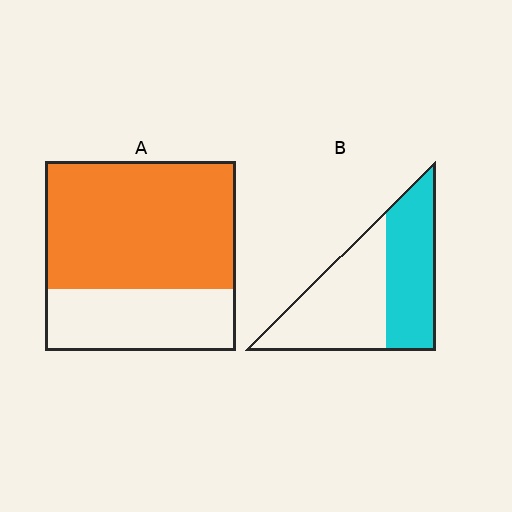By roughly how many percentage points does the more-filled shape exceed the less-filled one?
By roughly 20 percentage points (A over B).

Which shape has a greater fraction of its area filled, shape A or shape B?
Shape A.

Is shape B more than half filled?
No.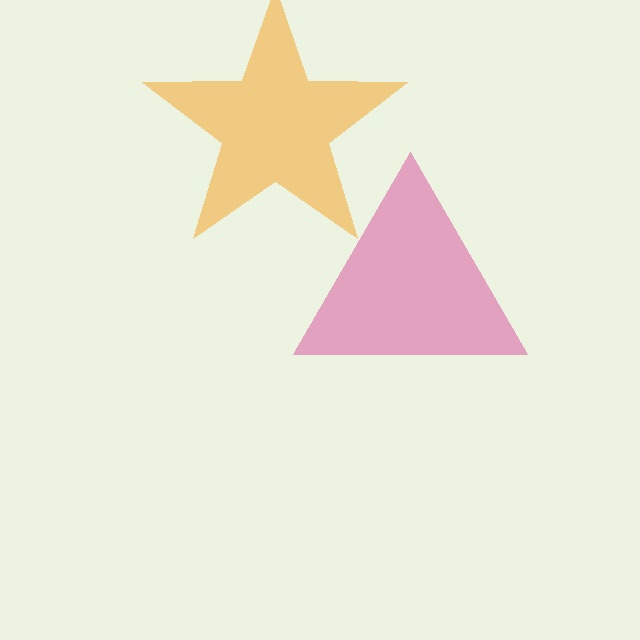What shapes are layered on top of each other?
The layered shapes are: a magenta triangle, an orange star.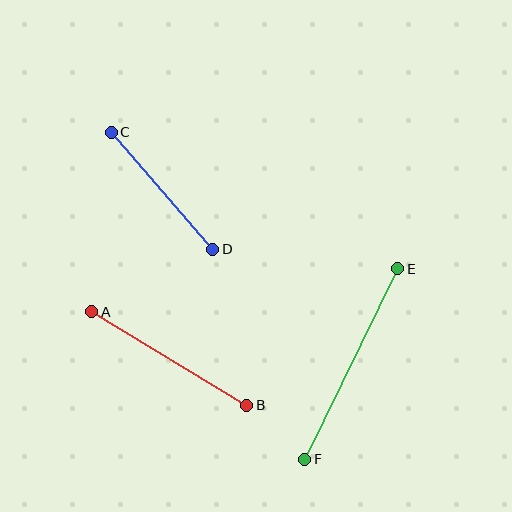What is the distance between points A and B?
The distance is approximately 181 pixels.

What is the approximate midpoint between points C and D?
The midpoint is at approximately (162, 191) pixels.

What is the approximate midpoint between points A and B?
The midpoint is at approximately (169, 359) pixels.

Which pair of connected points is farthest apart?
Points E and F are farthest apart.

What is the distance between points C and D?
The distance is approximately 155 pixels.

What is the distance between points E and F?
The distance is approximately 212 pixels.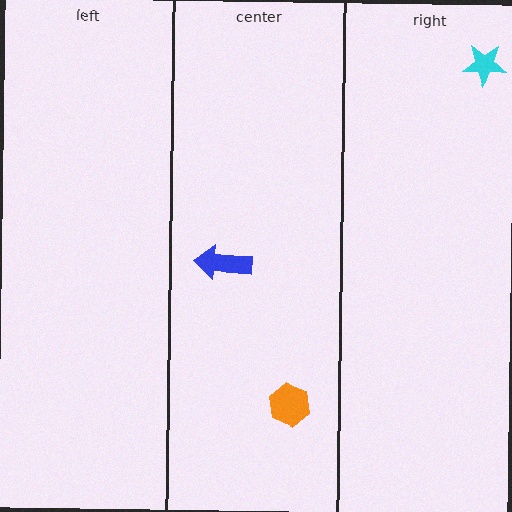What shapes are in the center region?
The blue arrow, the orange hexagon.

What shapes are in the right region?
The cyan star.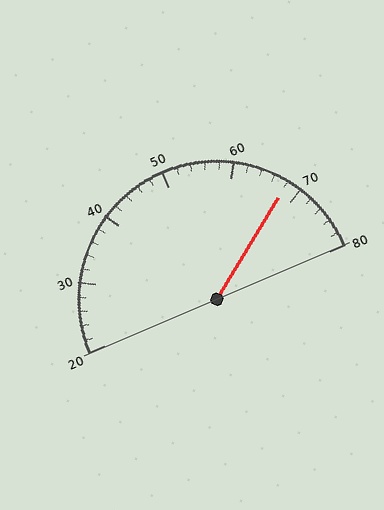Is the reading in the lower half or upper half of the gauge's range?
The reading is in the upper half of the range (20 to 80).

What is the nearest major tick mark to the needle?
The nearest major tick mark is 70.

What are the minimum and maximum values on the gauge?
The gauge ranges from 20 to 80.